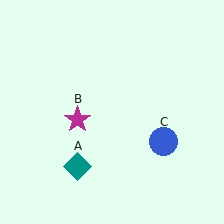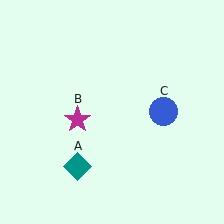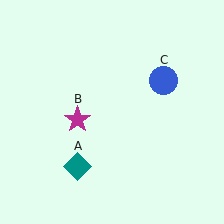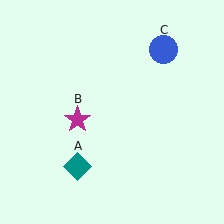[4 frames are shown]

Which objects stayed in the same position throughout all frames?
Teal diamond (object A) and magenta star (object B) remained stationary.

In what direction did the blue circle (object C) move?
The blue circle (object C) moved up.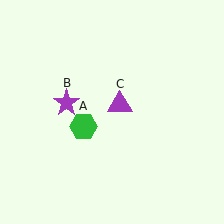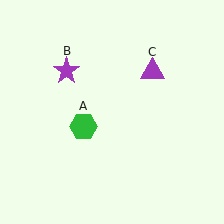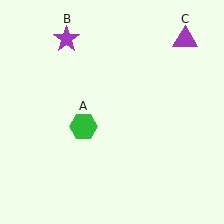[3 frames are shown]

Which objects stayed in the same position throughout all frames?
Green hexagon (object A) remained stationary.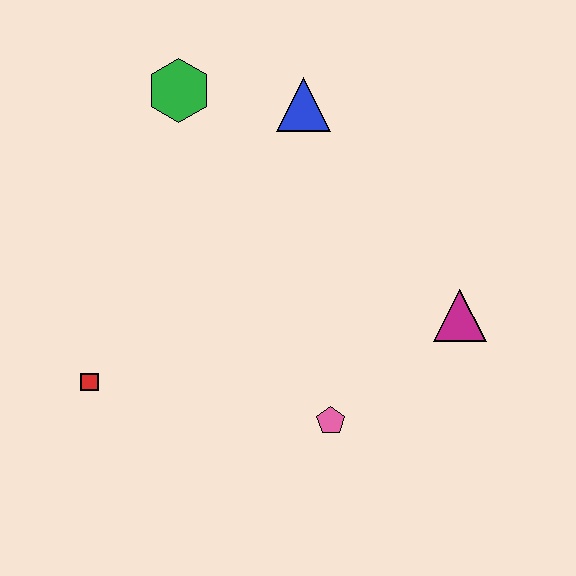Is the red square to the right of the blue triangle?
No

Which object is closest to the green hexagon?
The blue triangle is closest to the green hexagon.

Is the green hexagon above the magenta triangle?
Yes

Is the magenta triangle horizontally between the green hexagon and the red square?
No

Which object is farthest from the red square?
The magenta triangle is farthest from the red square.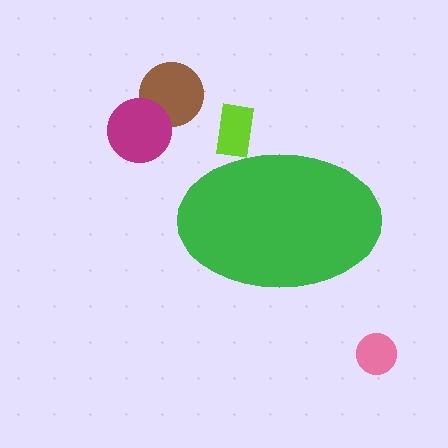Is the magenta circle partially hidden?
No, the magenta circle is fully visible.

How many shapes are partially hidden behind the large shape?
1 shape is partially hidden.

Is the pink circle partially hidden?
No, the pink circle is fully visible.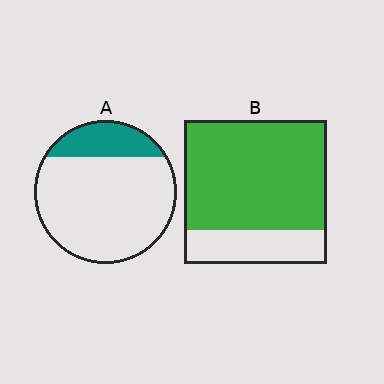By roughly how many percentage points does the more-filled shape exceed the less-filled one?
By roughly 55 percentage points (B over A).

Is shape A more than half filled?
No.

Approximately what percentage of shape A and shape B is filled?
A is approximately 20% and B is approximately 75%.